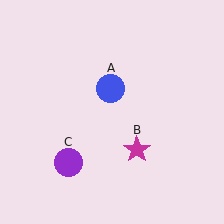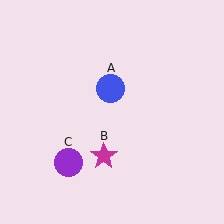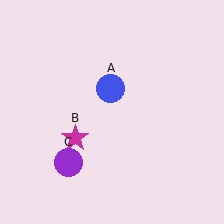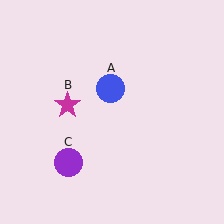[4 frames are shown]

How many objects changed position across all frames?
1 object changed position: magenta star (object B).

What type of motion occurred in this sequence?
The magenta star (object B) rotated clockwise around the center of the scene.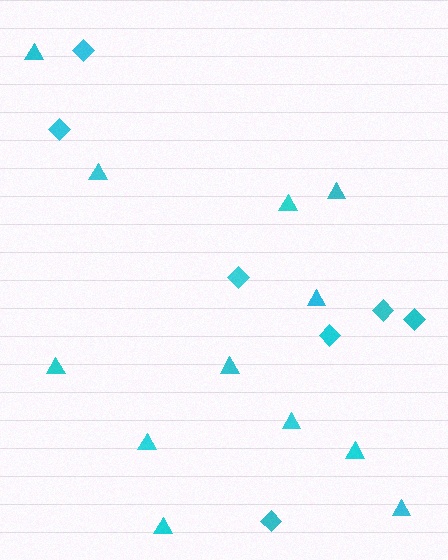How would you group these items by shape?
There are 2 groups: one group of triangles (12) and one group of diamonds (7).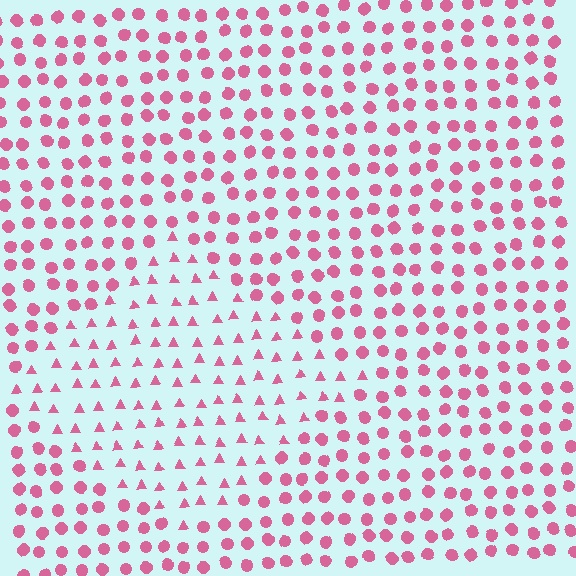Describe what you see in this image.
The image is filled with small pink elements arranged in a uniform grid. A diamond-shaped region contains triangles, while the surrounding area contains circles. The boundary is defined purely by the change in element shape.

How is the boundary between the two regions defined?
The boundary is defined by a change in element shape: triangles inside vs. circles outside. All elements share the same color and spacing.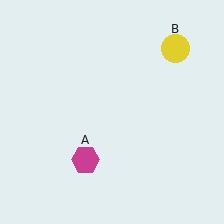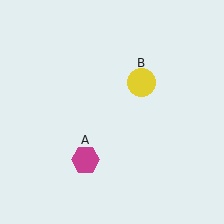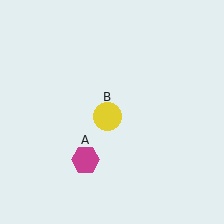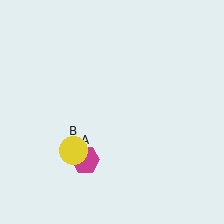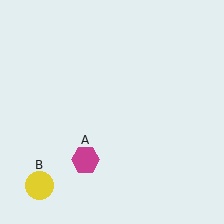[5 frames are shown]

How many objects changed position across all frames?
1 object changed position: yellow circle (object B).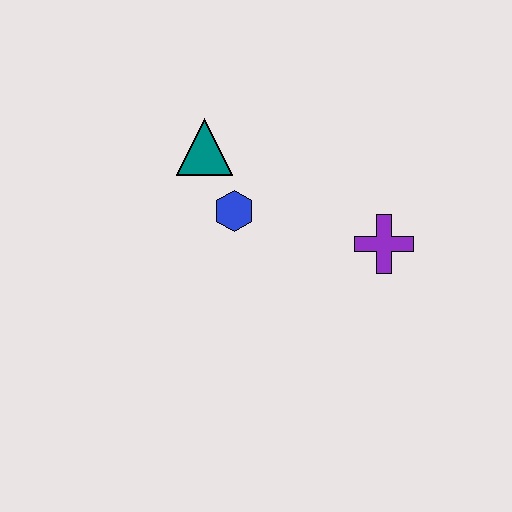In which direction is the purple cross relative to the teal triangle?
The purple cross is to the right of the teal triangle.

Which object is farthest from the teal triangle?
The purple cross is farthest from the teal triangle.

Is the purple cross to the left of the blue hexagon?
No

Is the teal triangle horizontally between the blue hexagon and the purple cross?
No